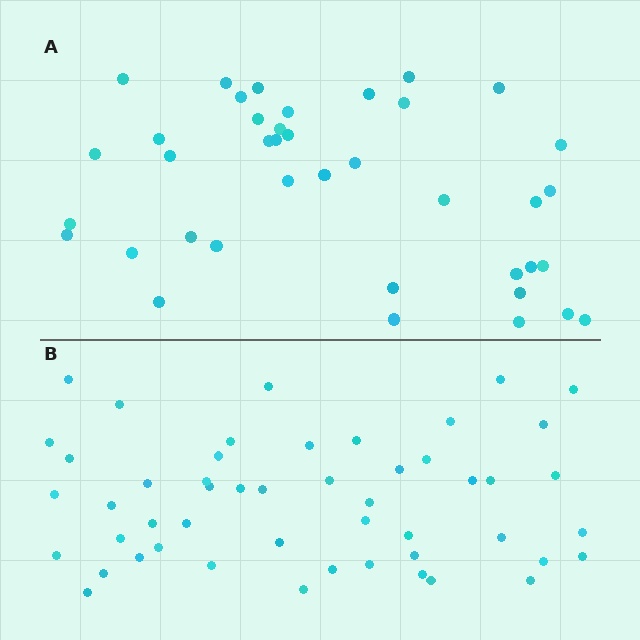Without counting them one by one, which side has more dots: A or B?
Region B (the bottom region) has more dots.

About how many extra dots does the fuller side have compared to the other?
Region B has roughly 12 or so more dots than region A.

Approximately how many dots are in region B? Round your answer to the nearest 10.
About 50 dots.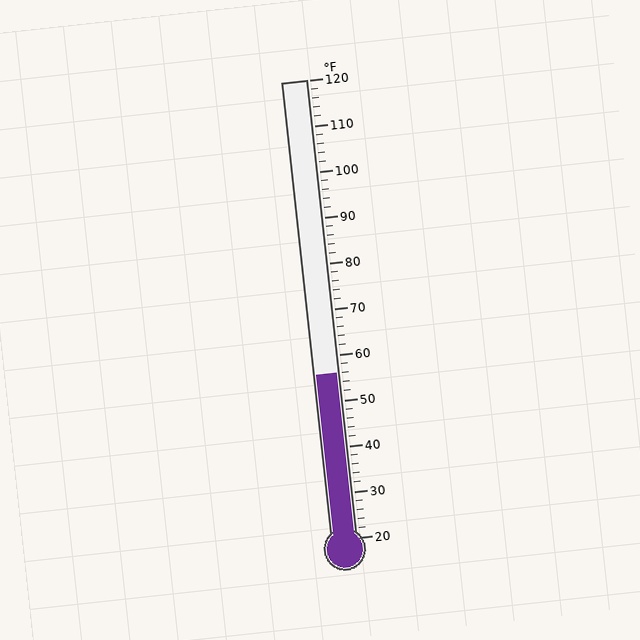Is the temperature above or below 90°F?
The temperature is below 90°F.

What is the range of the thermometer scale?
The thermometer scale ranges from 20°F to 120°F.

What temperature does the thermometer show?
The thermometer shows approximately 56°F.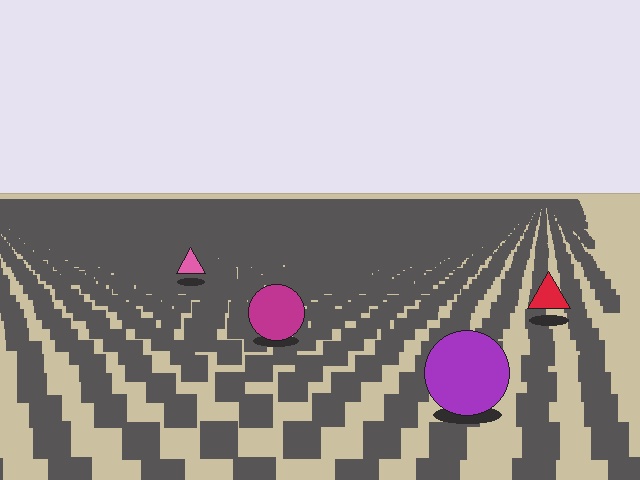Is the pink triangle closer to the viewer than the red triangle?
No. The red triangle is closer — you can tell from the texture gradient: the ground texture is coarser near it.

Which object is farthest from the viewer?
The pink triangle is farthest from the viewer. It appears smaller and the ground texture around it is denser.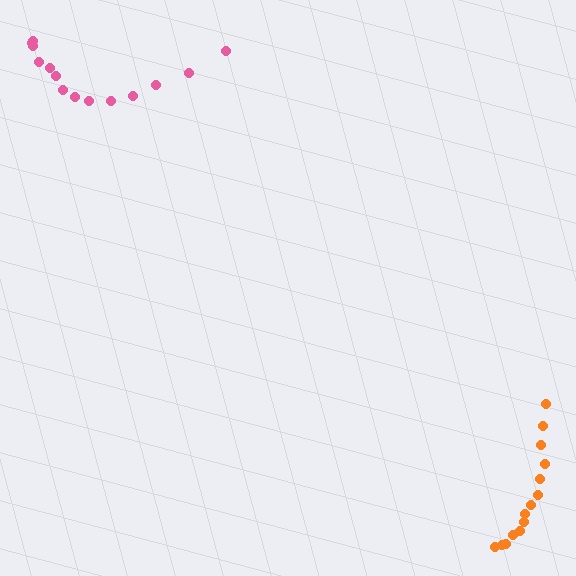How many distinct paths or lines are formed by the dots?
There are 2 distinct paths.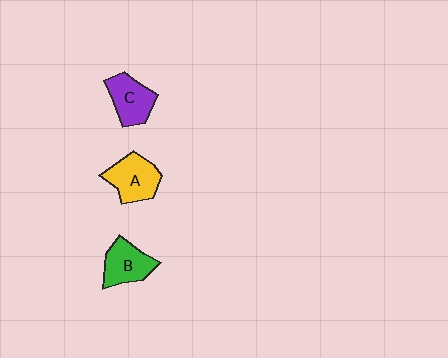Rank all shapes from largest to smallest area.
From largest to smallest: A (yellow), C (purple), B (green).